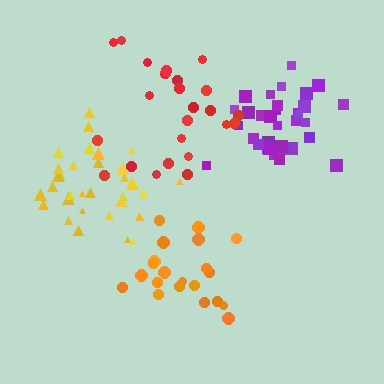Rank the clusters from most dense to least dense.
purple, orange, yellow, red.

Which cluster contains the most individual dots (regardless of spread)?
Purple (35).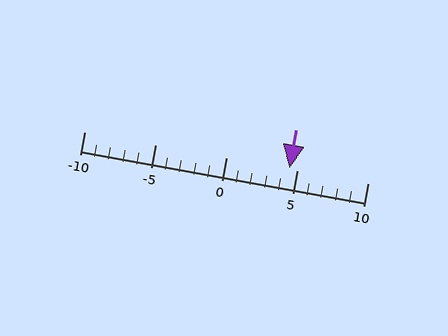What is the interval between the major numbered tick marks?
The major tick marks are spaced 5 units apart.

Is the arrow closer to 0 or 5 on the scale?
The arrow is closer to 5.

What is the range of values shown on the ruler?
The ruler shows values from -10 to 10.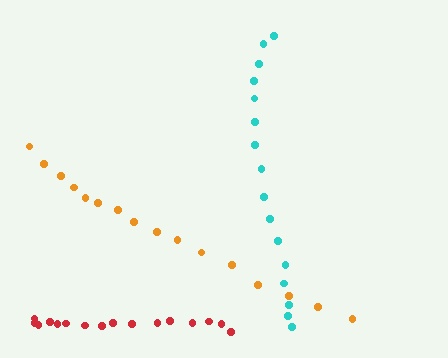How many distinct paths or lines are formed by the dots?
There are 3 distinct paths.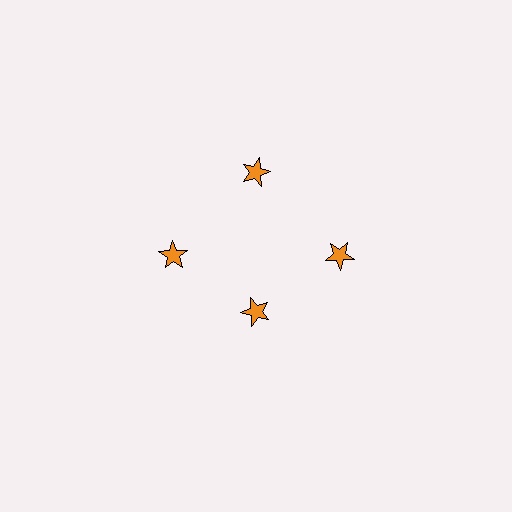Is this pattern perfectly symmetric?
No. The 4 orange stars are arranged in a ring, but one element near the 6 o'clock position is pulled inward toward the center, breaking the 4-fold rotational symmetry.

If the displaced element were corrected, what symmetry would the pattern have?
It would have 4-fold rotational symmetry — the pattern would map onto itself every 90 degrees.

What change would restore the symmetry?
The symmetry would be restored by moving it outward, back onto the ring so that all 4 stars sit at equal angles and equal distance from the center.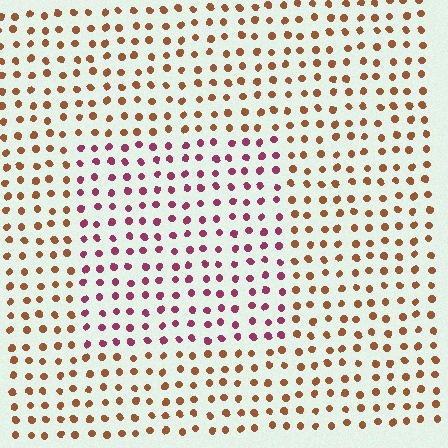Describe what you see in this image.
The image is filled with small brown elements in a uniform arrangement. A rectangle-shaped region is visible where the elements are tinted to a slightly different hue, forming a subtle color boundary.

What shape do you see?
I see a rectangle.